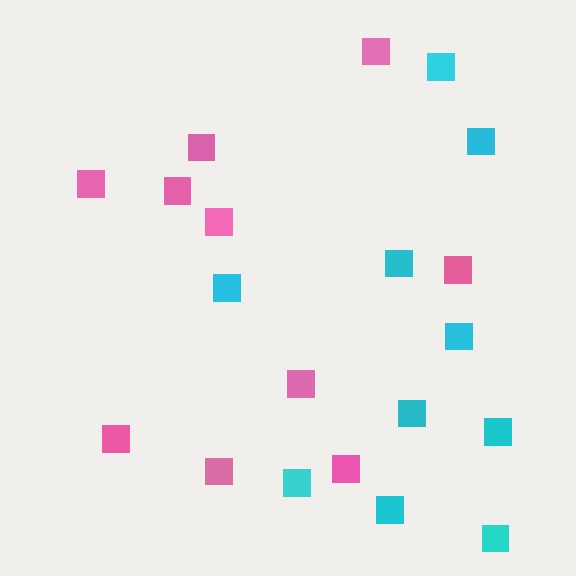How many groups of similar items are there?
There are 2 groups: one group of pink squares (10) and one group of cyan squares (10).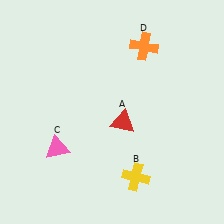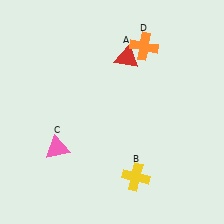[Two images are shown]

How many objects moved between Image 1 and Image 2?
1 object moved between the two images.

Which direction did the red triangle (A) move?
The red triangle (A) moved up.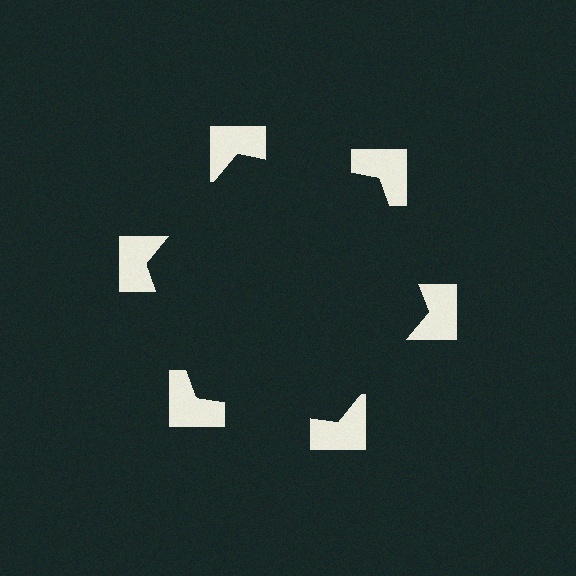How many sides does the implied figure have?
6 sides.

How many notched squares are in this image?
There are 6 — one at each vertex of the illusory hexagon.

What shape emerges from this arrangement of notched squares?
An illusory hexagon — its edges are inferred from the aligned wedge cuts in the notched squares, not physically drawn.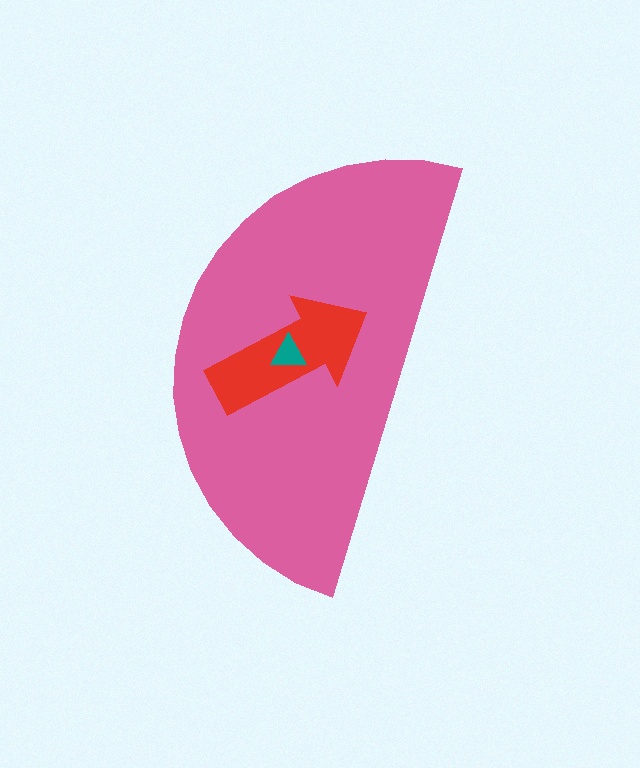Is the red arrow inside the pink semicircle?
Yes.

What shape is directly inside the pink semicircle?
The red arrow.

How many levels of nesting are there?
3.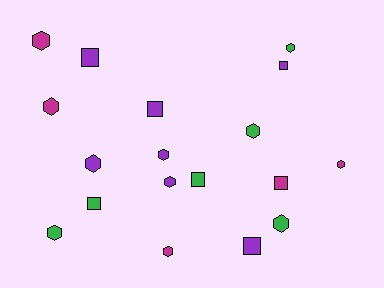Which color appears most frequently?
Purple, with 7 objects.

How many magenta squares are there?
There is 1 magenta square.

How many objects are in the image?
There are 18 objects.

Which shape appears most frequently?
Hexagon, with 11 objects.